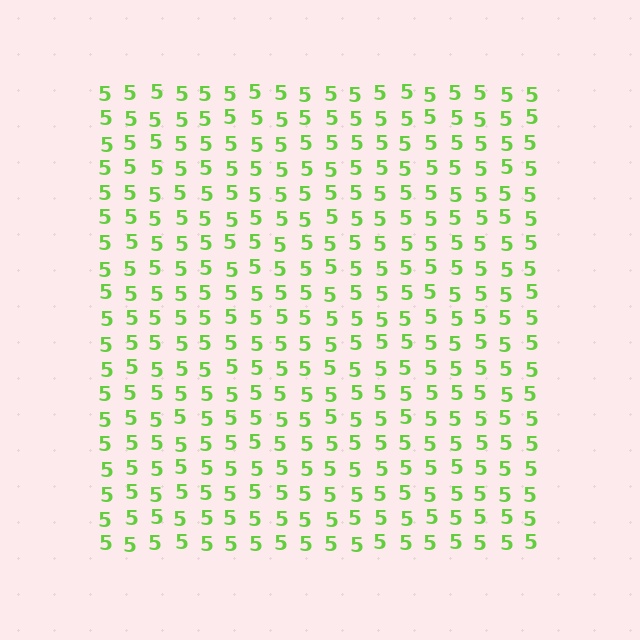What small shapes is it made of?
It is made of small digit 5's.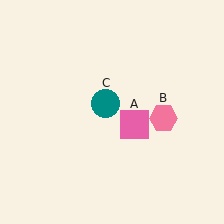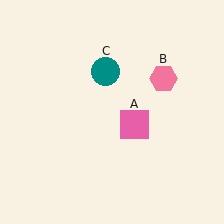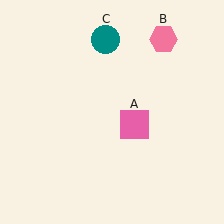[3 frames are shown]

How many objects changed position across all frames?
2 objects changed position: pink hexagon (object B), teal circle (object C).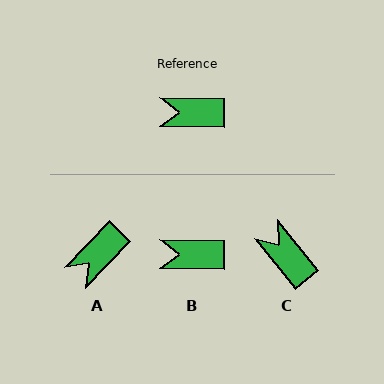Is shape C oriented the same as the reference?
No, it is off by about 50 degrees.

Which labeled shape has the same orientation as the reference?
B.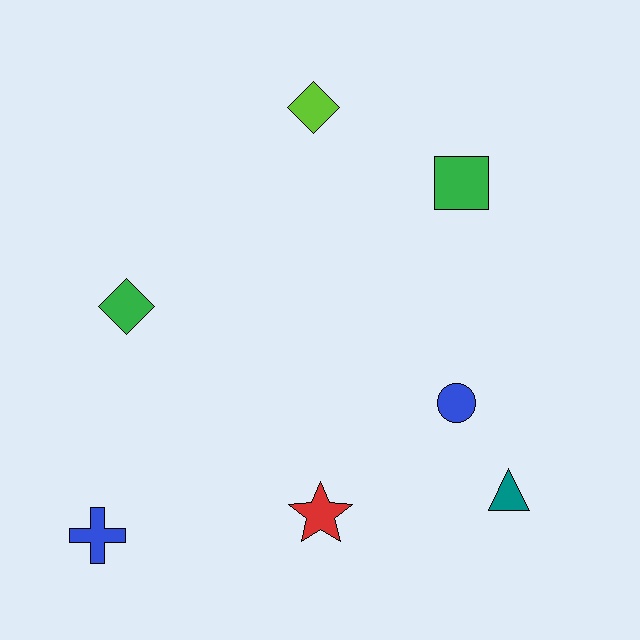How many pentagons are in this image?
There are no pentagons.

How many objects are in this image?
There are 7 objects.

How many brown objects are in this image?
There are no brown objects.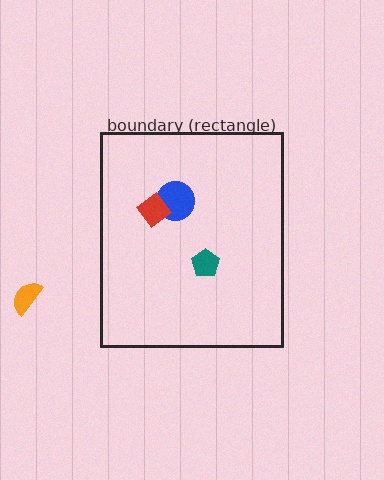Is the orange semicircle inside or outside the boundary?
Outside.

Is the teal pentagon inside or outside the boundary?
Inside.